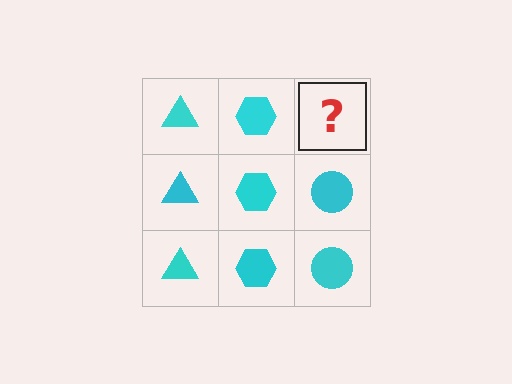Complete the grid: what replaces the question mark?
The question mark should be replaced with a cyan circle.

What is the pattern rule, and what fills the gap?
The rule is that each column has a consistent shape. The gap should be filled with a cyan circle.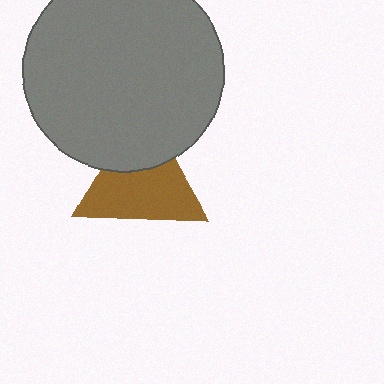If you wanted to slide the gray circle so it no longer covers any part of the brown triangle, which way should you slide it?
Slide it up — that is the most direct way to separate the two shapes.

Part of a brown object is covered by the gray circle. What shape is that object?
It is a triangle.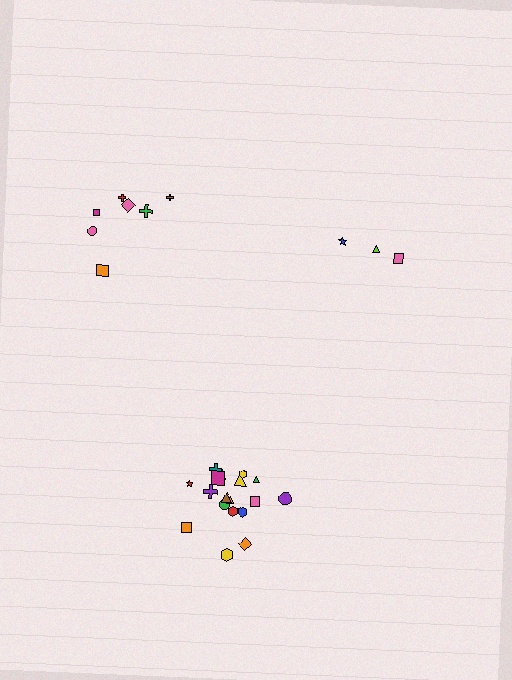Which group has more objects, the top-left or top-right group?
The top-left group.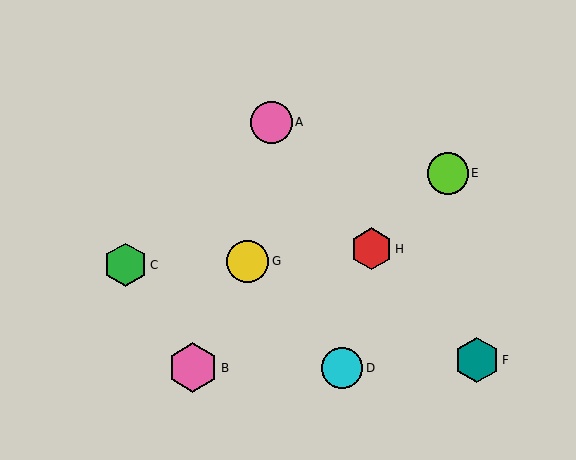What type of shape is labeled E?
Shape E is a lime circle.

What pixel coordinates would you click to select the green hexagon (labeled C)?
Click at (126, 265) to select the green hexagon C.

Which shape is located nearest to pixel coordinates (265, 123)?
The pink circle (labeled A) at (271, 122) is nearest to that location.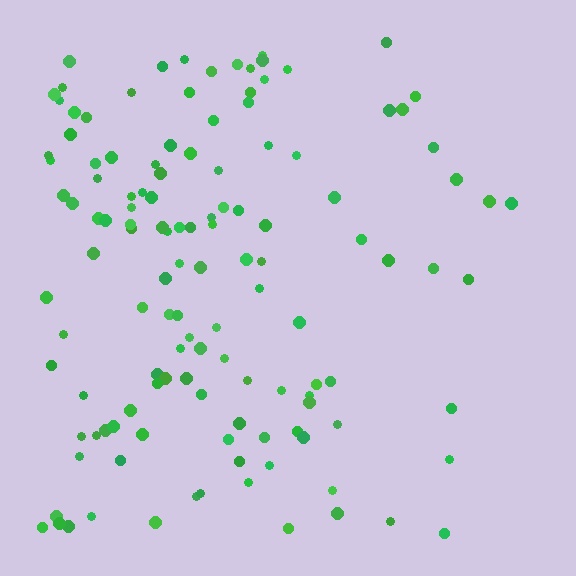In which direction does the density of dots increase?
From right to left, with the left side densest.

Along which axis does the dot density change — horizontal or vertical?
Horizontal.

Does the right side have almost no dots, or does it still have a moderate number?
Still a moderate number, just noticeably fewer than the left.